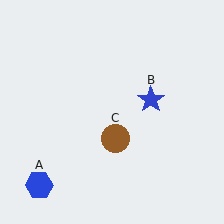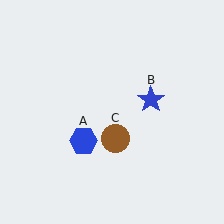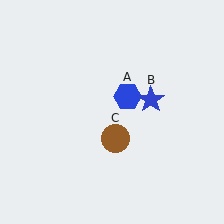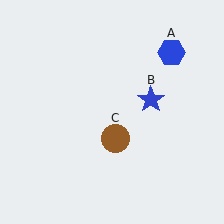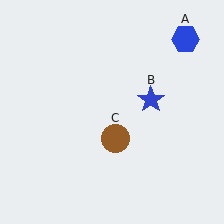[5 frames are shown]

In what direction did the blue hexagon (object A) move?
The blue hexagon (object A) moved up and to the right.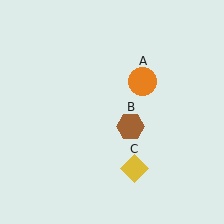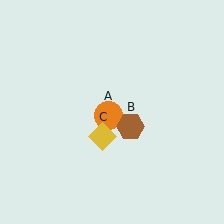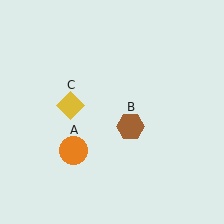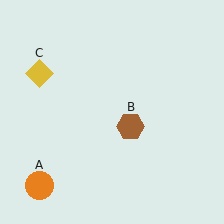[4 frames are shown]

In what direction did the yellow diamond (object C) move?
The yellow diamond (object C) moved up and to the left.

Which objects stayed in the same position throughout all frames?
Brown hexagon (object B) remained stationary.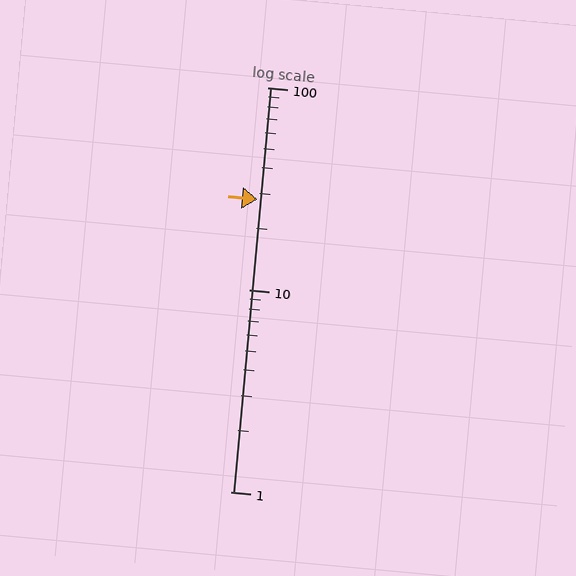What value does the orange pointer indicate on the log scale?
The pointer indicates approximately 28.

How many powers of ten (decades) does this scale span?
The scale spans 2 decades, from 1 to 100.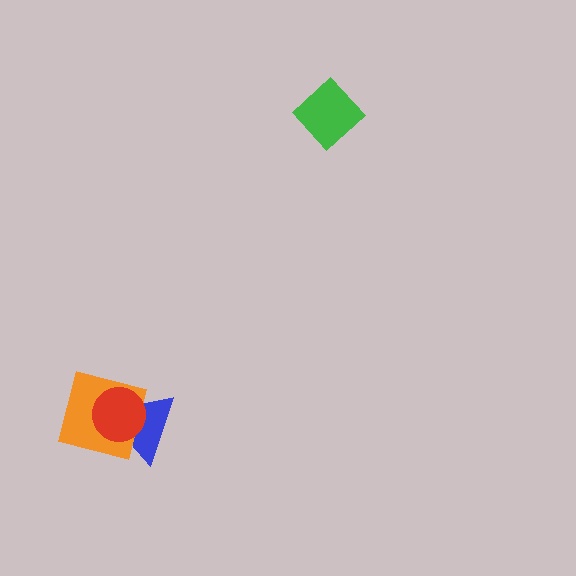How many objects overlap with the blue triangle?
2 objects overlap with the blue triangle.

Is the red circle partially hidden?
No, no other shape covers it.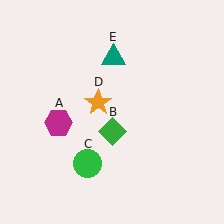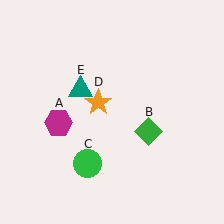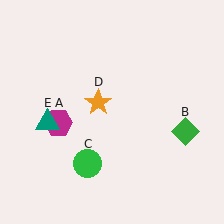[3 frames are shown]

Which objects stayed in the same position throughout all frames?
Magenta hexagon (object A) and green circle (object C) and orange star (object D) remained stationary.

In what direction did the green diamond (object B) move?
The green diamond (object B) moved right.